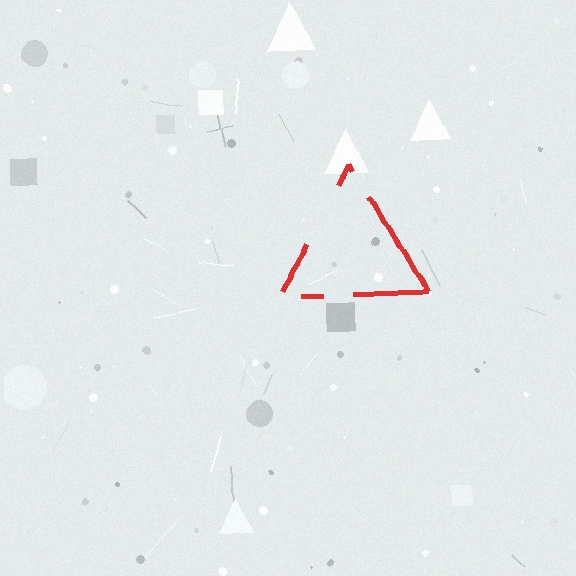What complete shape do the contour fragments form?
The contour fragments form a triangle.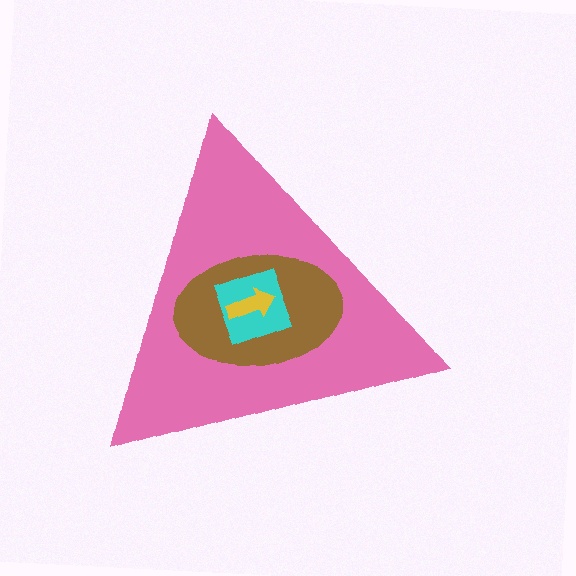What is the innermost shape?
The yellow arrow.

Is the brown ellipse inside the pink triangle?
Yes.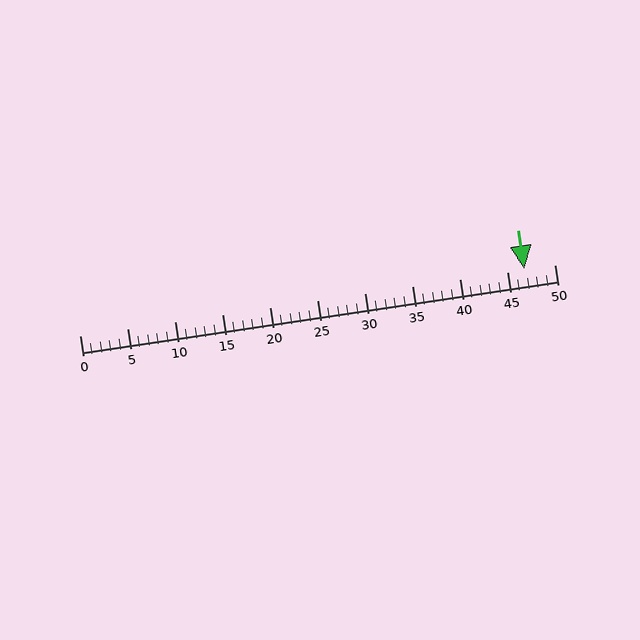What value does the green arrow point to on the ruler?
The green arrow points to approximately 47.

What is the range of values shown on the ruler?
The ruler shows values from 0 to 50.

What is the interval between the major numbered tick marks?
The major tick marks are spaced 5 units apart.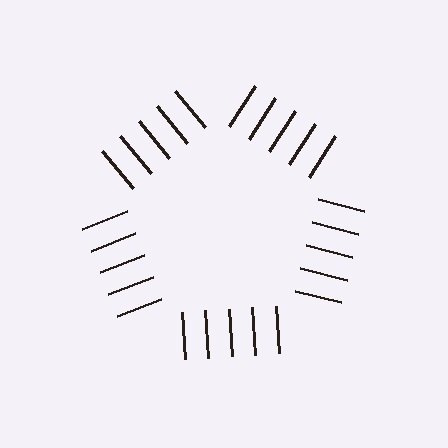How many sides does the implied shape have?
5 sides — the line-ends trace a pentagon.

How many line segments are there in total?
25 — 5 along each of the 5 edges.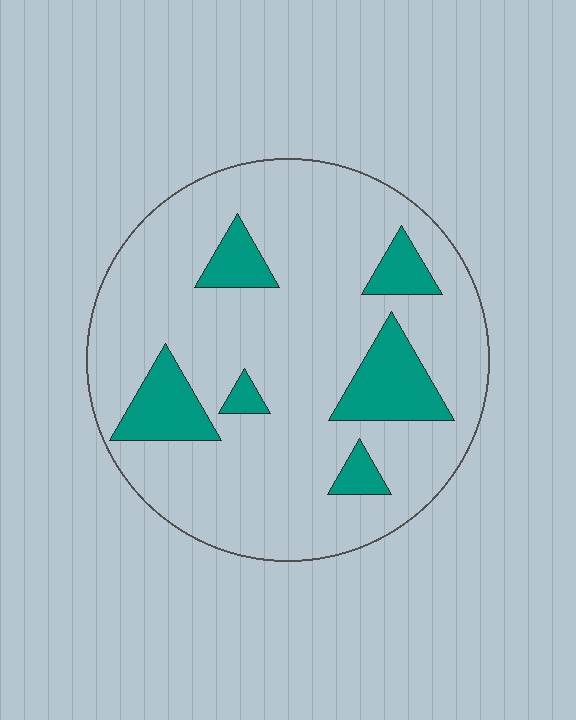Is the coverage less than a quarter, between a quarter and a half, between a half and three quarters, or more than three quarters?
Less than a quarter.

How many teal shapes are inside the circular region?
6.